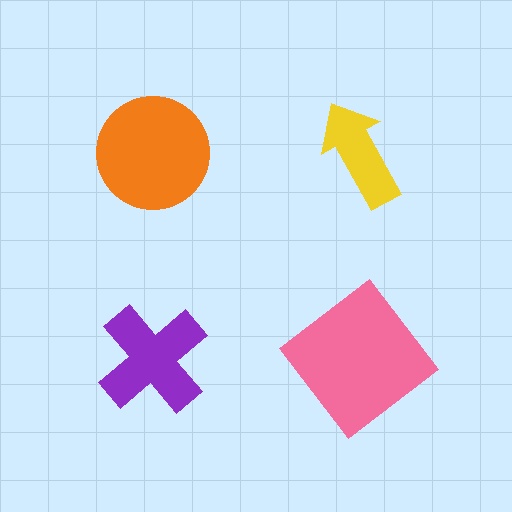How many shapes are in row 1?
2 shapes.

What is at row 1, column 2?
A yellow arrow.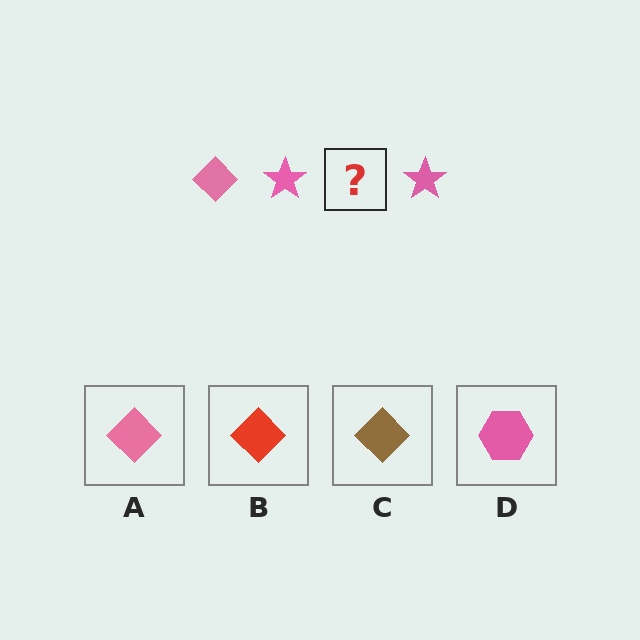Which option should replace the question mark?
Option A.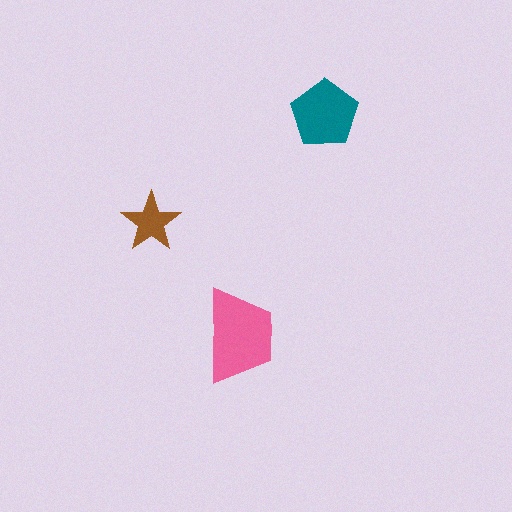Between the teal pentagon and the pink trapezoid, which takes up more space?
The pink trapezoid.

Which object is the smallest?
The brown star.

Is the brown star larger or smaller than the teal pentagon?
Smaller.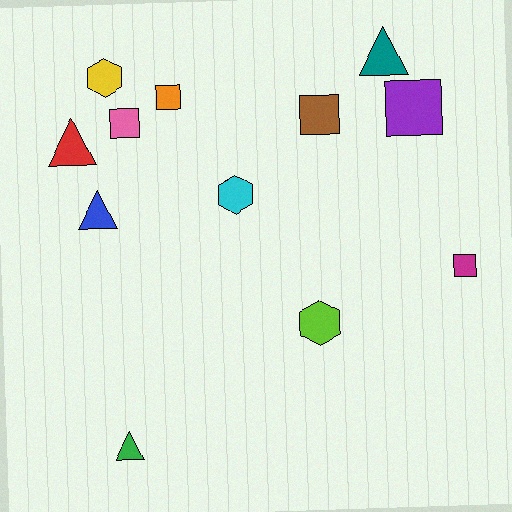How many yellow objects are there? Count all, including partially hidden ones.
There is 1 yellow object.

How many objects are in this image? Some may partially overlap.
There are 12 objects.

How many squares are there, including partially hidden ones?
There are 5 squares.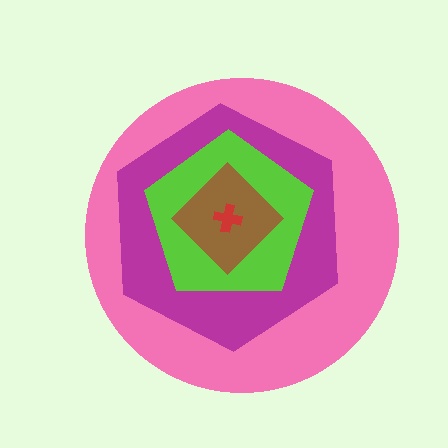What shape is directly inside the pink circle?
The magenta hexagon.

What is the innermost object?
The red cross.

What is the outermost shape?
The pink circle.